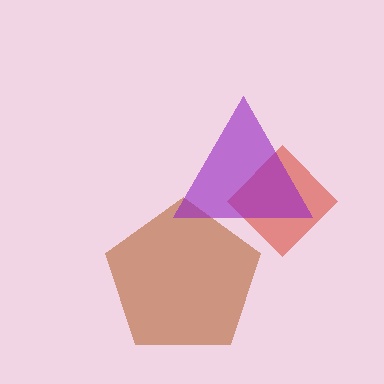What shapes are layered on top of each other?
The layered shapes are: a brown pentagon, a red diamond, a purple triangle.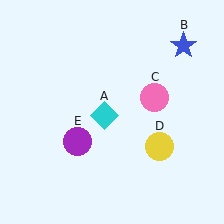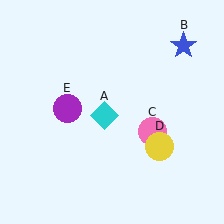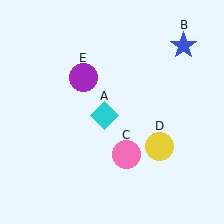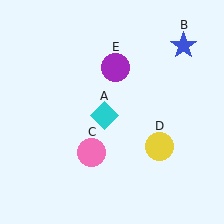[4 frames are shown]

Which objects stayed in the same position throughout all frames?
Cyan diamond (object A) and blue star (object B) and yellow circle (object D) remained stationary.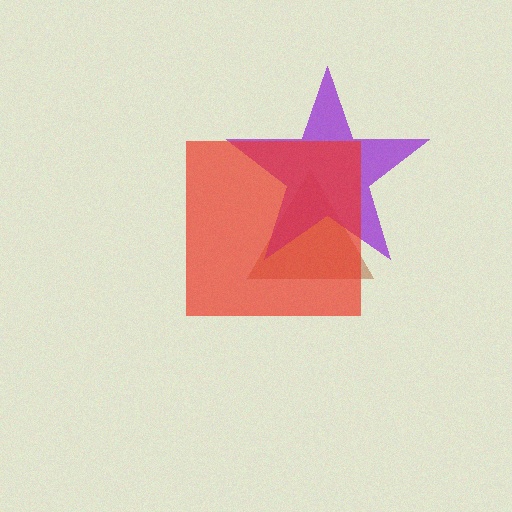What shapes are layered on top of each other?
The layered shapes are: a brown triangle, a purple star, a red square.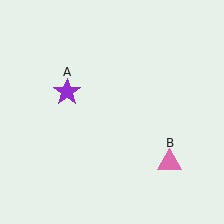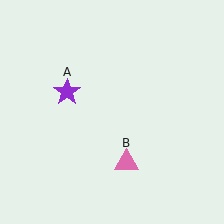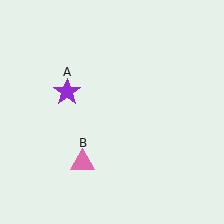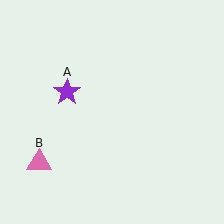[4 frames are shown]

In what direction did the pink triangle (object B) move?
The pink triangle (object B) moved left.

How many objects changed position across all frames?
1 object changed position: pink triangle (object B).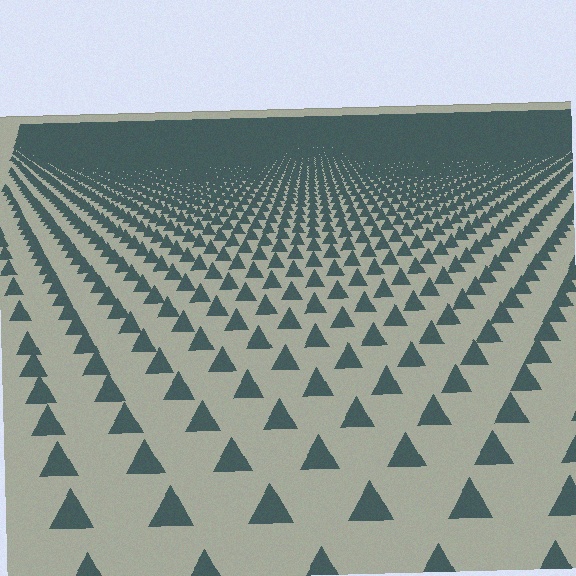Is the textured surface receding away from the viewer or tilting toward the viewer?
The surface is receding away from the viewer. Texture elements get smaller and denser toward the top.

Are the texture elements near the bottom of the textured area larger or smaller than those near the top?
Larger. Near the bottom, elements are closer to the viewer and appear at a bigger on-screen size.